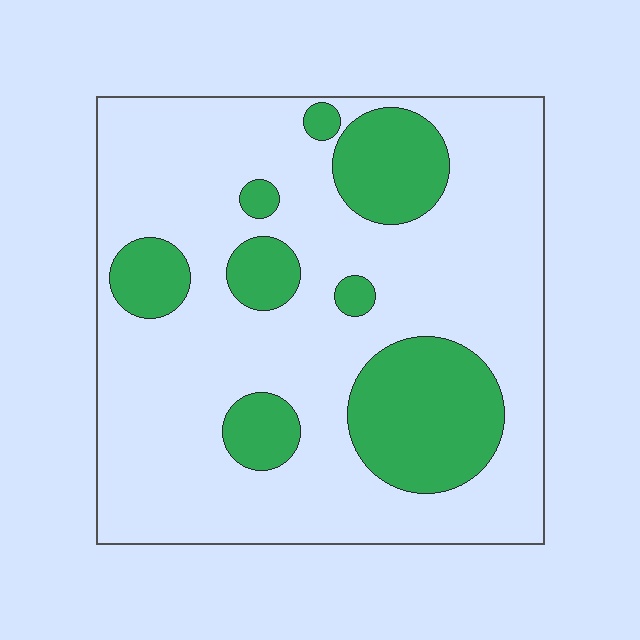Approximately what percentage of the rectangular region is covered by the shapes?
Approximately 25%.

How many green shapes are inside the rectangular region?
8.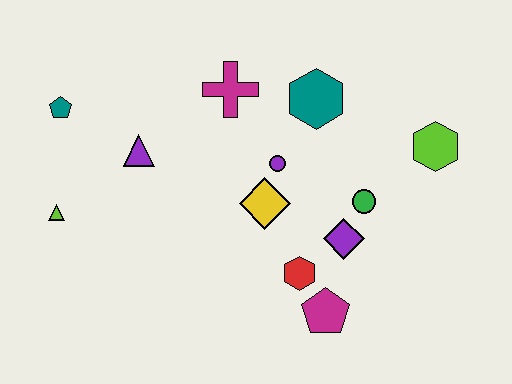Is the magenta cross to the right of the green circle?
No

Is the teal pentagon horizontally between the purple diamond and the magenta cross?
No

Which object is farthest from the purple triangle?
The lime hexagon is farthest from the purple triangle.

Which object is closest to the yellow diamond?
The purple circle is closest to the yellow diamond.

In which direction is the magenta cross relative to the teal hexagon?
The magenta cross is to the left of the teal hexagon.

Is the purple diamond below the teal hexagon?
Yes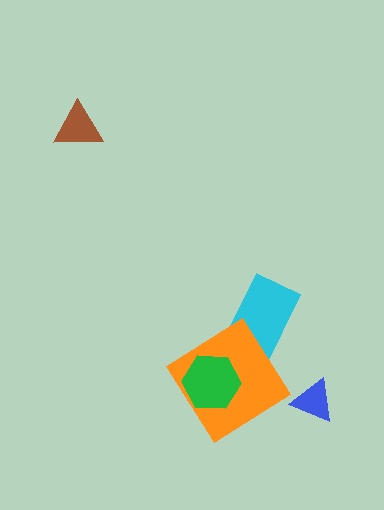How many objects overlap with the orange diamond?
2 objects overlap with the orange diamond.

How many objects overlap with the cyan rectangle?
1 object overlaps with the cyan rectangle.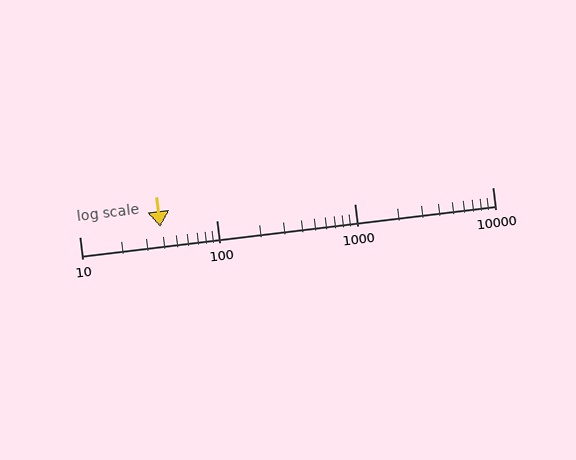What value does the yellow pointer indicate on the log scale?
The pointer indicates approximately 39.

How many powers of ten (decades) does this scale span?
The scale spans 3 decades, from 10 to 10000.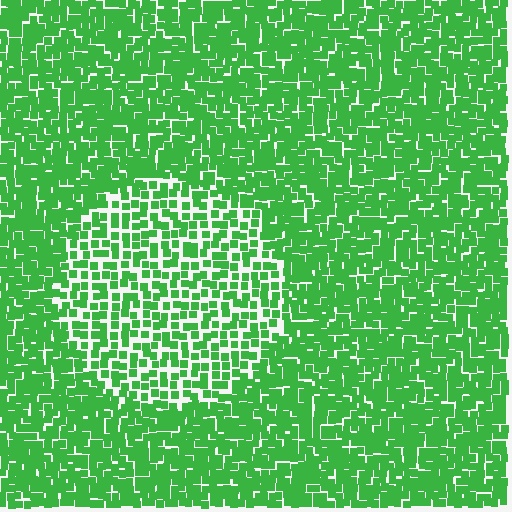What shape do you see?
I see a circle.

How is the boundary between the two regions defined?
The boundary is defined by a change in element density (approximately 1.8x ratio). All elements are the same color, size, and shape.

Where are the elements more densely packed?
The elements are more densely packed outside the circle boundary.